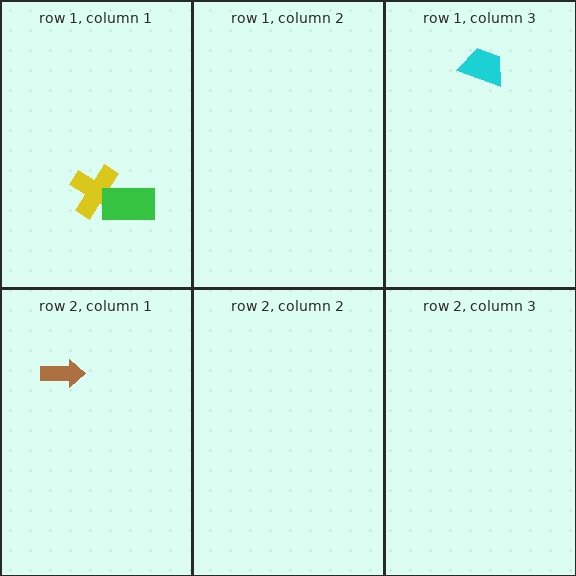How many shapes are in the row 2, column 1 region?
1.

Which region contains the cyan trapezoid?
The row 1, column 3 region.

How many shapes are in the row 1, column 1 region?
2.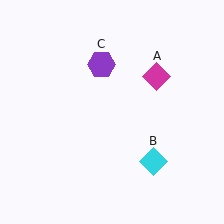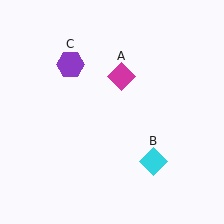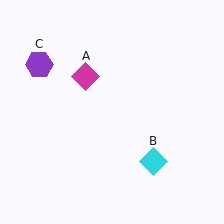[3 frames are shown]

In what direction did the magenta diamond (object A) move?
The magenta diamond (object A) moved left.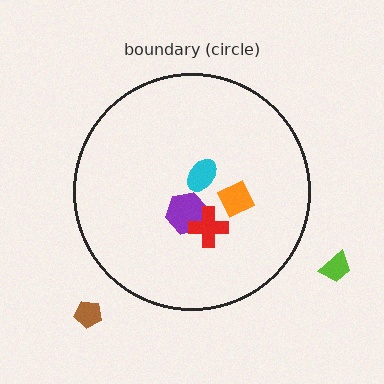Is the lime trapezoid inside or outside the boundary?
Outside.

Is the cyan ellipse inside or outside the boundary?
Inside.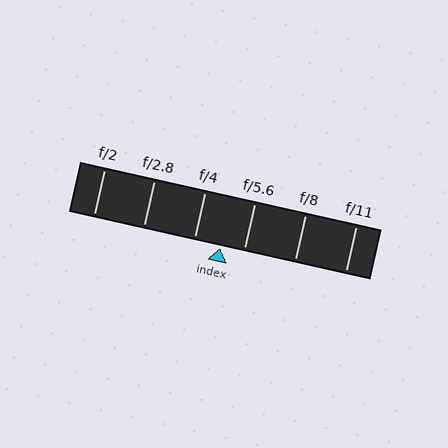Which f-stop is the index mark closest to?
The index mark is closest to f/5.6.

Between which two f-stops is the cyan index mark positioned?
The index mark is between f/4 and f/5.6.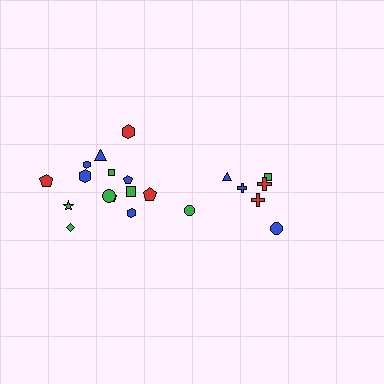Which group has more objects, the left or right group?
The left group.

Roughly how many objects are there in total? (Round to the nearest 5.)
Roughly 20 objects in total.